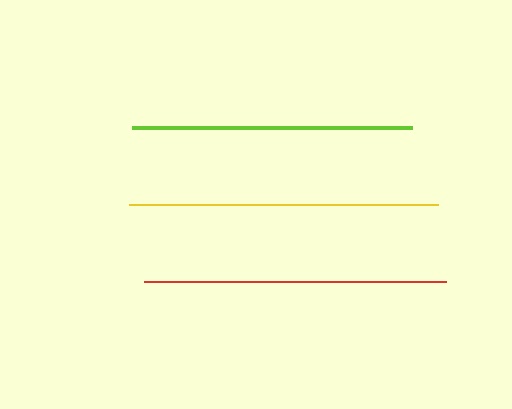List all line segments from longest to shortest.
From longest to shortest: yellow, red, lime.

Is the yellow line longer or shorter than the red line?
The yellow line is longer than the red line.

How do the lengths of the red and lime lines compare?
The red and lime lines are approximately the same length.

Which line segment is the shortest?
The lime line is the shortest at approximately 280 pixels.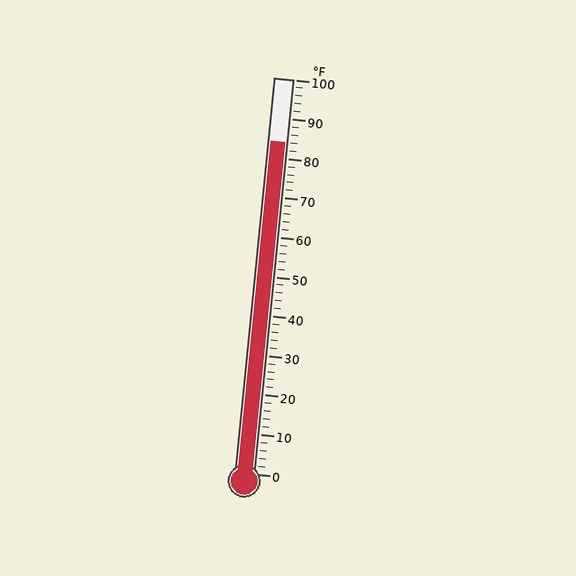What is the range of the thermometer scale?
The thermometer scale ranges from 0°F to 100°F.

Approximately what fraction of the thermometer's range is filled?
The thermometer is filled to approximately 85% of its range.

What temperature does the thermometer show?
The thermometer shows approximately 84°F.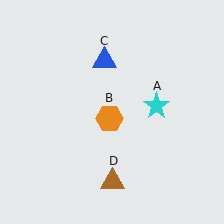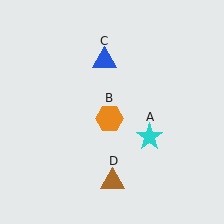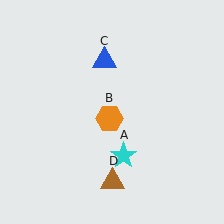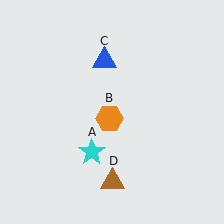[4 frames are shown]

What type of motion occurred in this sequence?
The cyan star (object A) rotated clockwise around the center of the scene.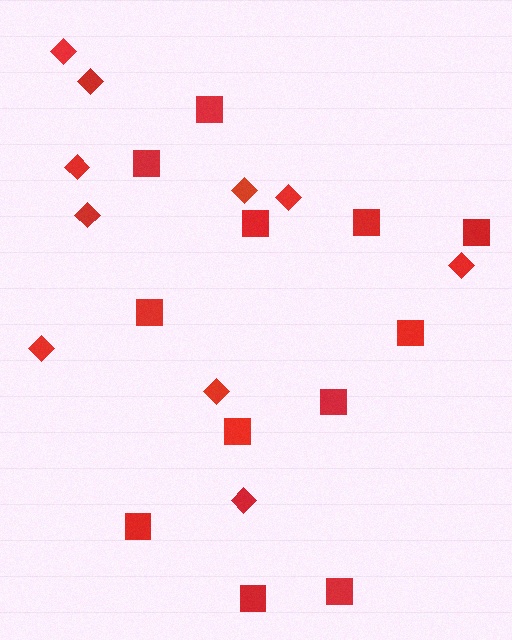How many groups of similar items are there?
There are 2 groups: one group of diamonds (10) and one group of squares (12).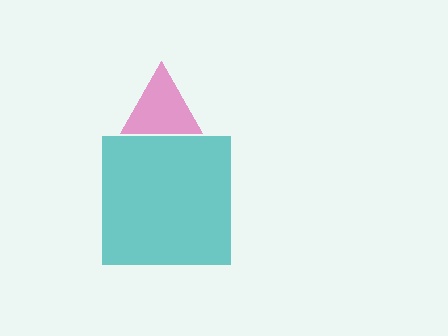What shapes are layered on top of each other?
The layered shapes are: a magenta triangle, a teal square.